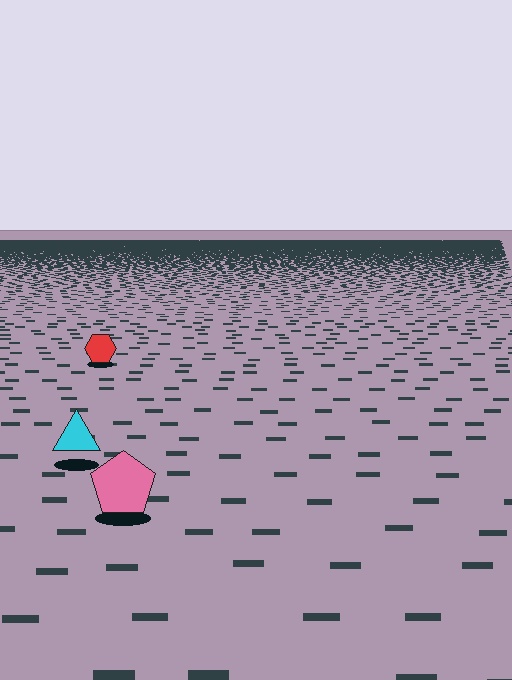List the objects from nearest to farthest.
From nearest to farthest: the pink pentagon, the cyan triangle, the red hexagon.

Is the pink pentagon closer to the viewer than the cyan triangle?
Yes. The pink pentagon is closer — you can tell from the texture gradient: the ground texture is coarser near it.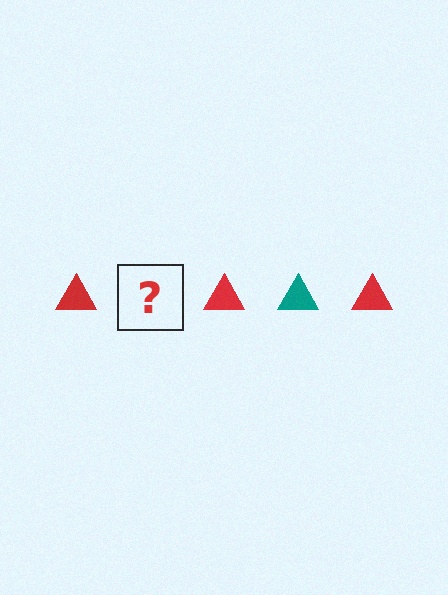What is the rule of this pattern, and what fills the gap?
The rule is that the pattern cycles through red, teal triangles. The gap should be filled with a teal triangle.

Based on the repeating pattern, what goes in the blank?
The blank should be a teal triangle.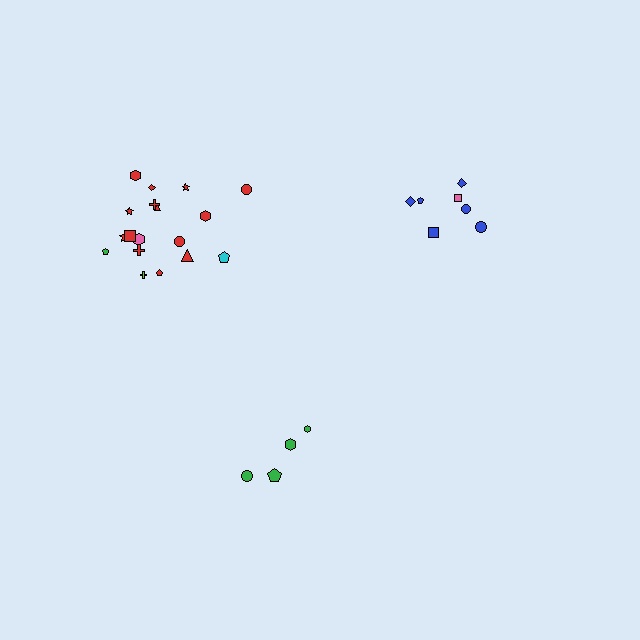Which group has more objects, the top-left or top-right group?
The top-left group.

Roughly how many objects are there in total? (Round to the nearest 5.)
Roughly 30 objects in total.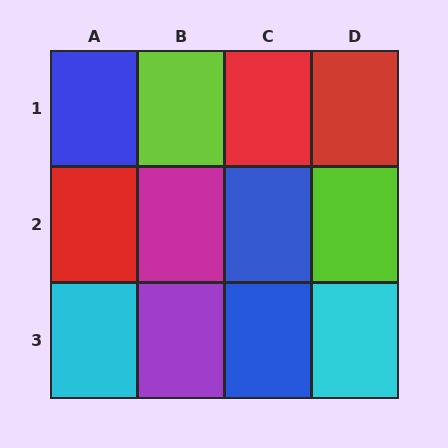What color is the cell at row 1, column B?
Lime.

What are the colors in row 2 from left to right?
Red, magenta, blue, lime.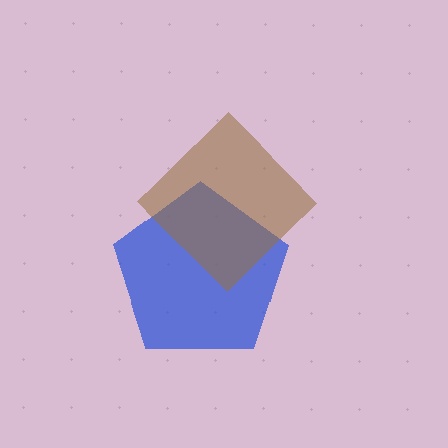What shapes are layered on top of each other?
The layered shapes are: a blue pentagon, a brown diamond.